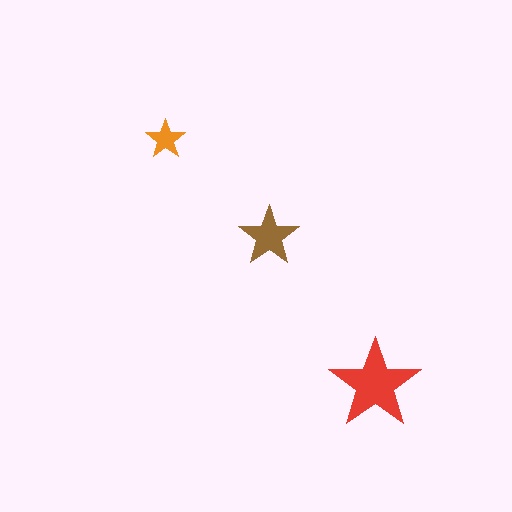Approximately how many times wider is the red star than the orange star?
About 2.5 times wider.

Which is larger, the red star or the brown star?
The red one.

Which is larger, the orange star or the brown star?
The brown one.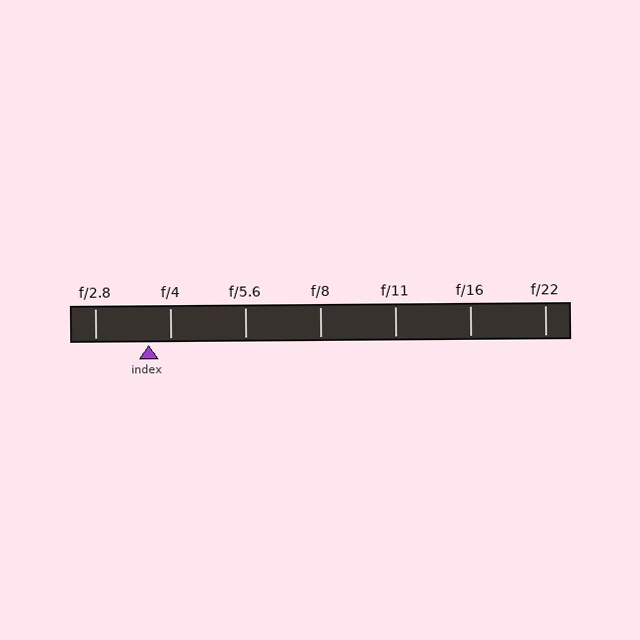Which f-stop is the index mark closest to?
The index mark is closest to f/4.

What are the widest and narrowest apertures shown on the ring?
The widest aperture shown is f/2.8 and the narrowest is f/22.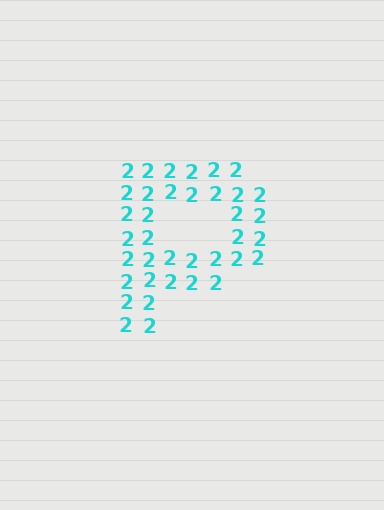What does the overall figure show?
The overall figure shows the letter P.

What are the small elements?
The small elements are digit 2's.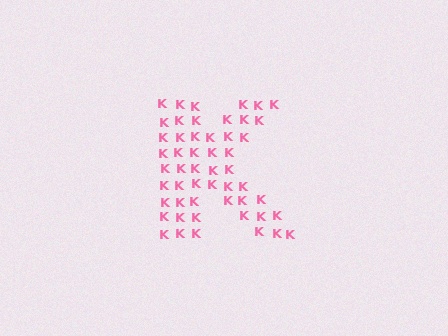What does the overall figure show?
The overall figure shows the letter K.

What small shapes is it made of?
It is made of small letter K's.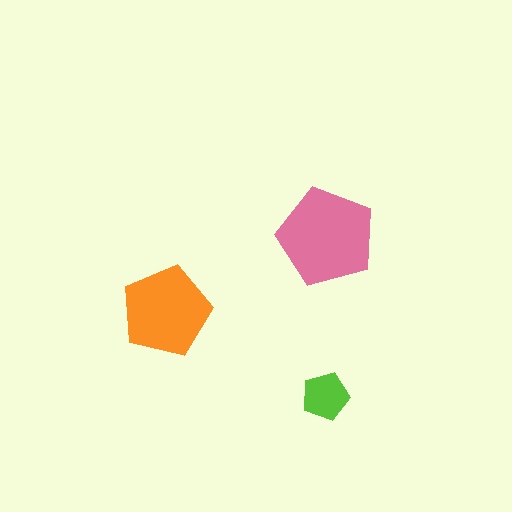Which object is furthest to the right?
The pink pentagon is rightmost.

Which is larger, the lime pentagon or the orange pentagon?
The orange one.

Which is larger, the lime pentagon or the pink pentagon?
The pink one.